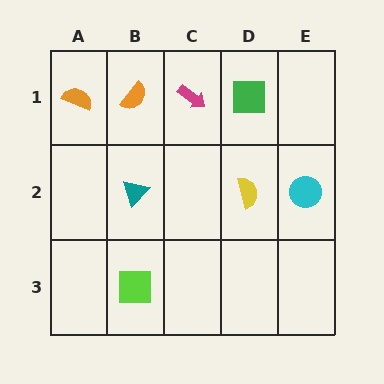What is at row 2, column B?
A teal triangle.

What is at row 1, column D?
A green square.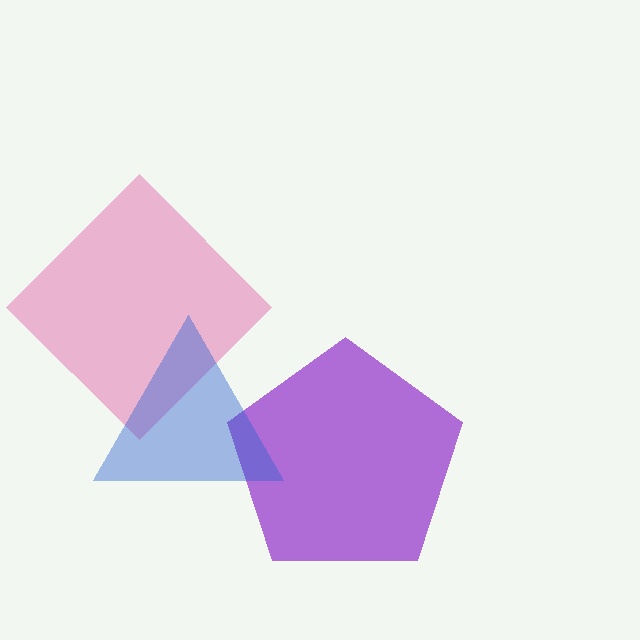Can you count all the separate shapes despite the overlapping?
Yes, there are 3 separate shapes.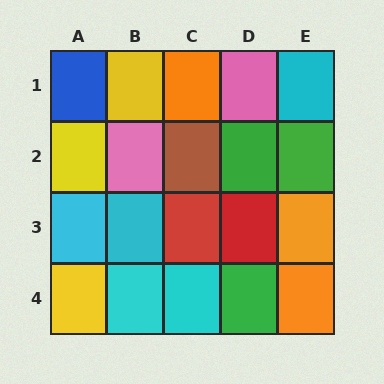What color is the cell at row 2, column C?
Brown.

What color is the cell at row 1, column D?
Pink.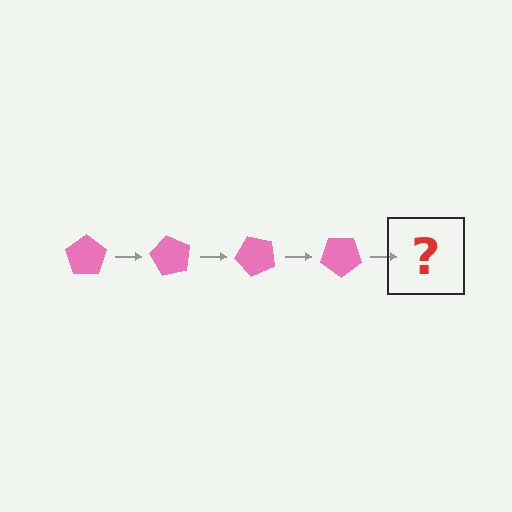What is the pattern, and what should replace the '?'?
The pattern is that the pentagon rotates 60 degrees each step. The '?' should be a pink pentagon rotated 240 degrees.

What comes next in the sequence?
The next element should be a pink pentagon rotated 240 degrees.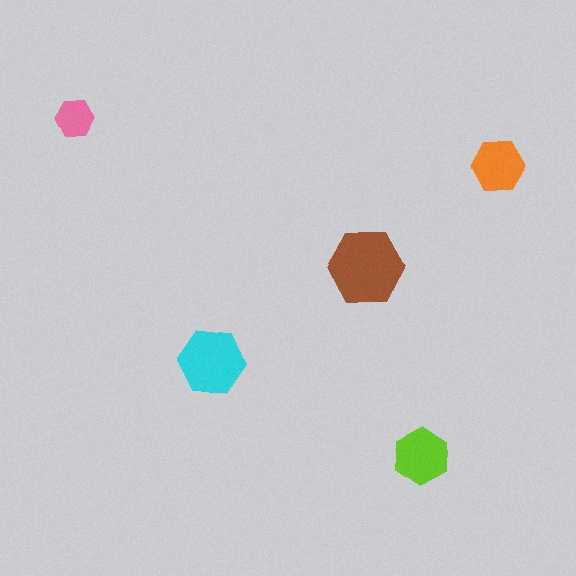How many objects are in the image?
There are 5 objects in the image.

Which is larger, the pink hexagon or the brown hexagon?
The brown one.